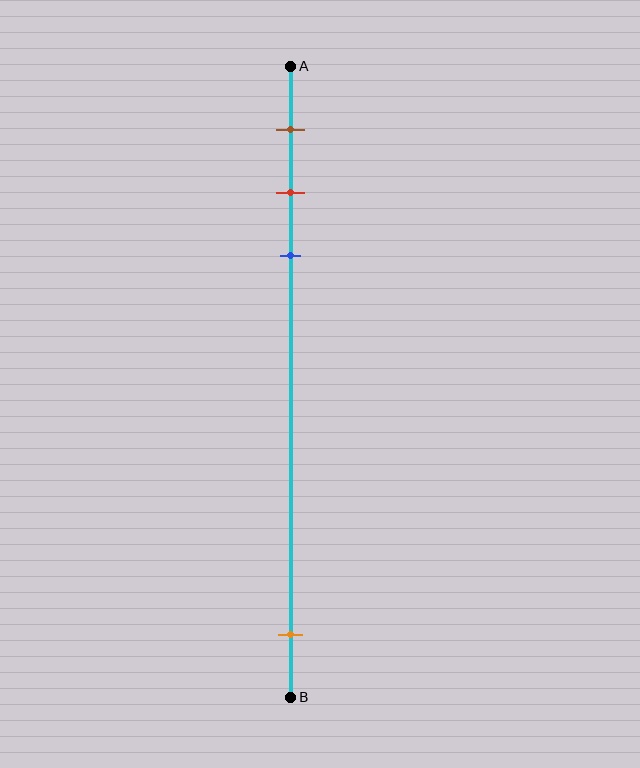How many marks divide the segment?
There are 4 marks dividing the segment.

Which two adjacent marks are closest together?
The red and blue marks are the closest adjacent pair.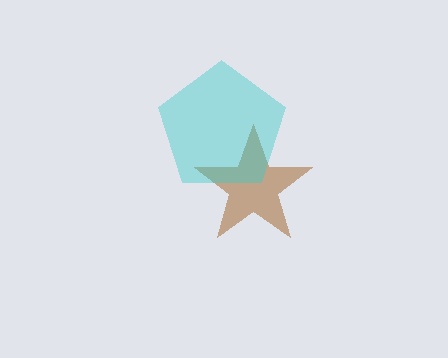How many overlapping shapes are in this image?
There are 2 overlapping shapes in the image.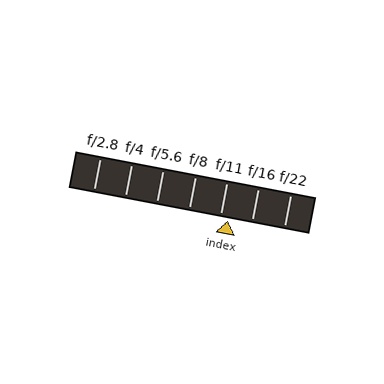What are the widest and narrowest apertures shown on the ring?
The widest aperture shown is f/2.8 and the narrowest is f/22.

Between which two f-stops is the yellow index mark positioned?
The index mark is between f/11 and f/16.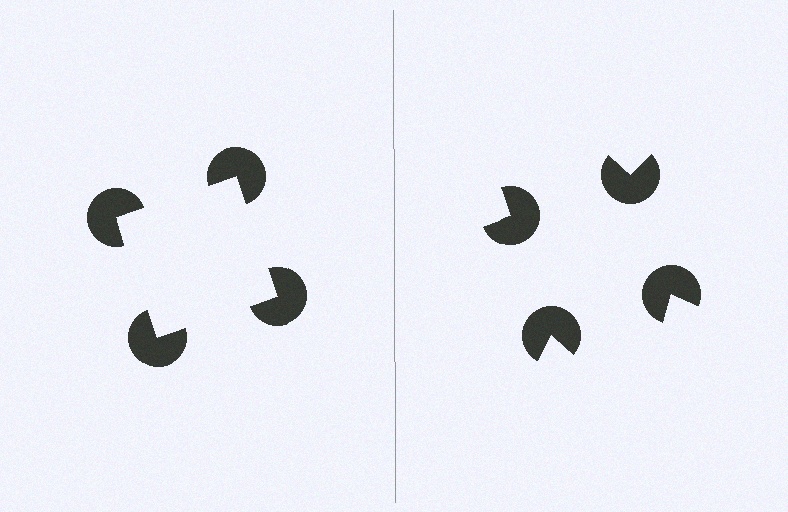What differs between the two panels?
The pac-man discs are positioned identically on both sides; only the wedge orientations differ. On the left they align to a square; on the right they are misaligned.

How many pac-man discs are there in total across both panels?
8 — 4 on each side.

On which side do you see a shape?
An illusory square appears on the left side. On the right side the wedge cuts are rotated, so no coherent shape forms.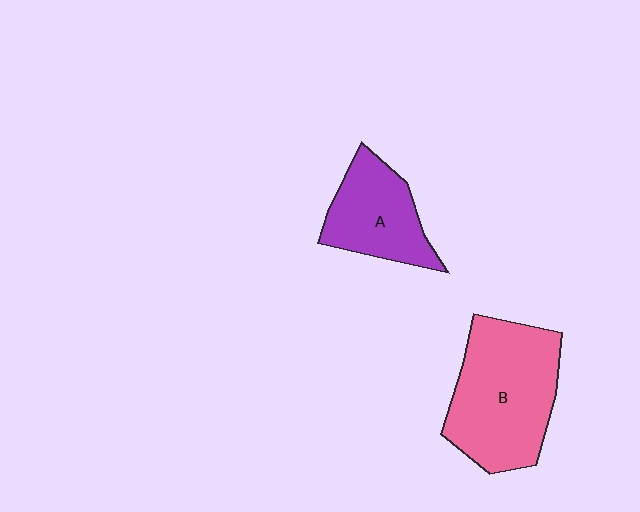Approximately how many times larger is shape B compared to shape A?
Approximately 1.7 times.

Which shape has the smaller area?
Shape A (purple).